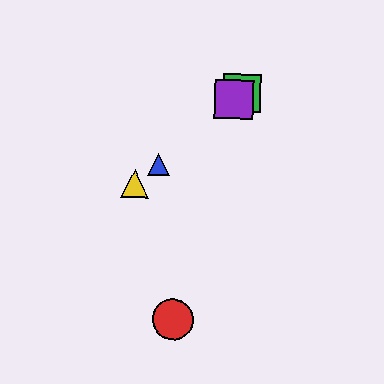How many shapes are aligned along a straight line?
4 shapes (the blue triangle, the green square, the yellow triangle, the purple square) are aligned along a straight line.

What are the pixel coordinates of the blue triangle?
The blue triangle is at (158, 164).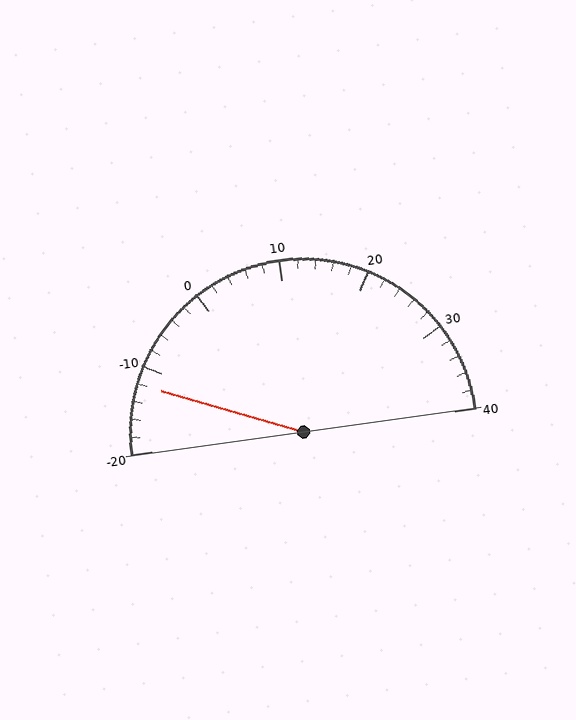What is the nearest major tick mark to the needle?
The nearest major tick mark is -10.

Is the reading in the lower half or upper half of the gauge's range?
The reading is in the lower half of the range (-20 to 40).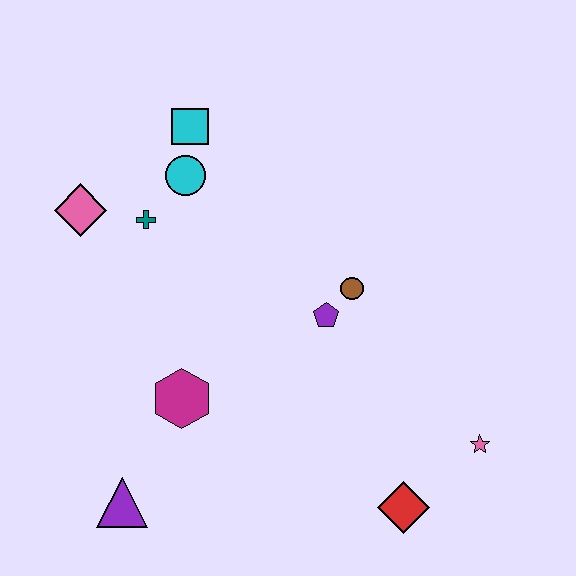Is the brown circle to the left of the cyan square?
No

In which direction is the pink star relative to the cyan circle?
The pink star is to the right of the cyan circle.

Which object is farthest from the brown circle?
The purple triangle is farthest from the brown circle.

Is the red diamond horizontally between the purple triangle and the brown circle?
No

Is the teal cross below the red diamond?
No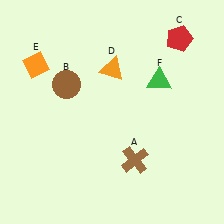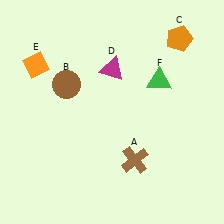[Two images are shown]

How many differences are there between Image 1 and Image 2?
There are 2 differences between the two images.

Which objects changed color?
C changed from red to orange. D changed from orange to magenta.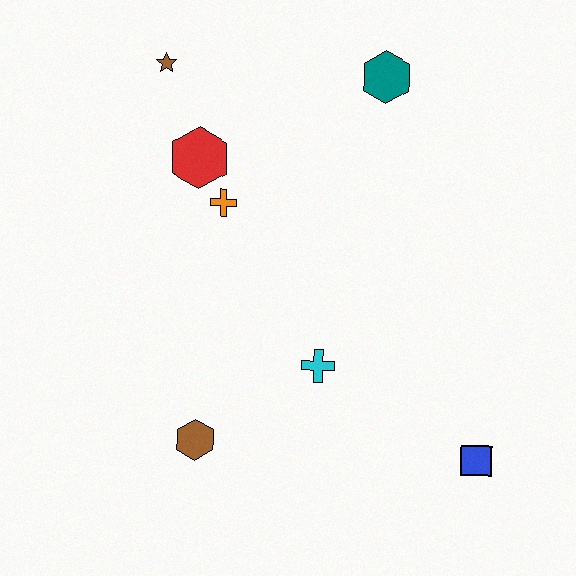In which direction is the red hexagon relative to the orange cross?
The red hexagon is above the orange cross.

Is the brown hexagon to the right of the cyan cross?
No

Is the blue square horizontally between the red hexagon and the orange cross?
No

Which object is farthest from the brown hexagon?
The teal hexagon is farthest from the brown hexagon.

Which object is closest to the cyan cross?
The brown hexagon is closest to the cyan cross.